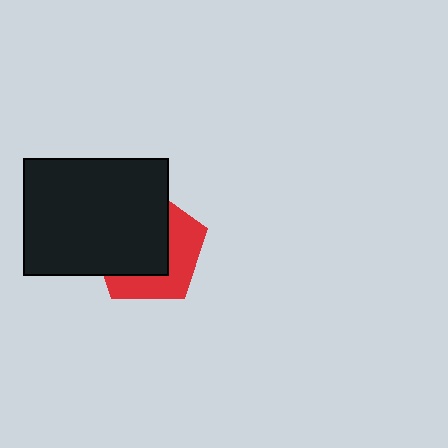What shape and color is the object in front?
The object in front is a black rectangle.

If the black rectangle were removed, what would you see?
You would see the complete red pentagon.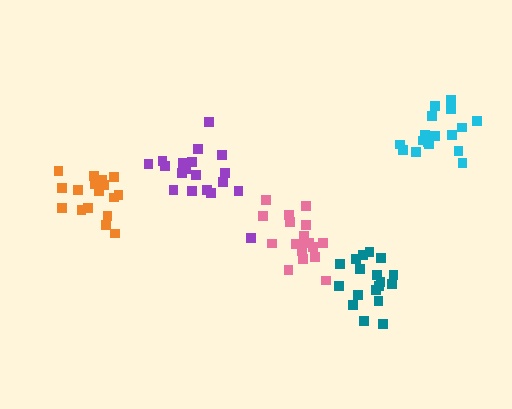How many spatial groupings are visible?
There are 5 spatial groupings.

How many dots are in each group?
Group 1: 18 dots, Group 2: 19 dots, Group 3: 18 dots, Group 4: 17 dots, Group 5: 17 dots (89 total).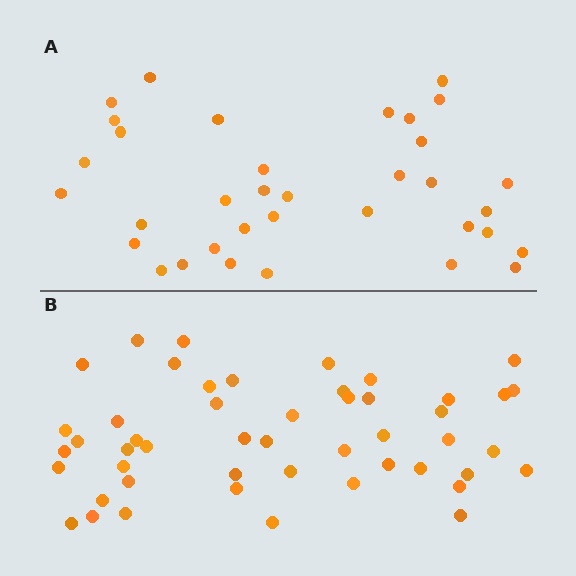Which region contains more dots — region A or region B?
Region B (the bottom region) has more dots.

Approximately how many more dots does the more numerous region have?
Region B has approximately 15 more dots than region A.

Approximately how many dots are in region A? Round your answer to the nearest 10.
About 40 dots. (The exact count is 35, which rounds to 40.)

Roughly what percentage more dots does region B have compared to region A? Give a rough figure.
About 40% more.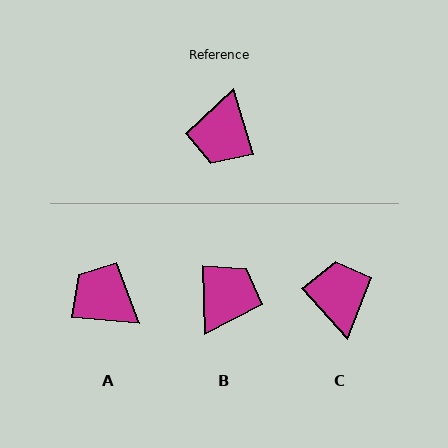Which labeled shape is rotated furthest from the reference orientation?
B, about 164 degrees away.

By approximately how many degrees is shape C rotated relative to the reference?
Approximately 155 degrees clockwise.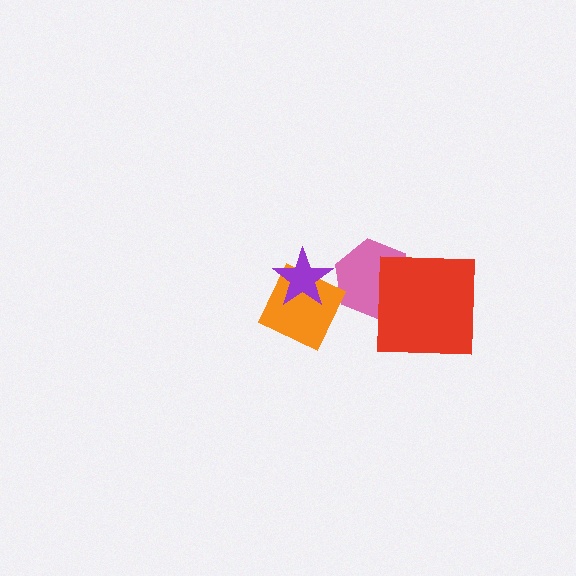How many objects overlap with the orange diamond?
2 objects overlap with the orange diamond.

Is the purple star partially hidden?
No, no other shape covers it.